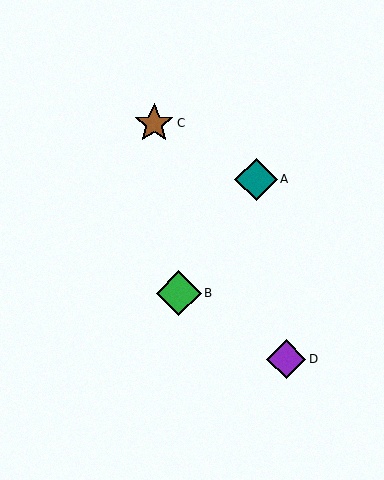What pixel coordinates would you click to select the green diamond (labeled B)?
Click at (179, 293) to select the green diamond B.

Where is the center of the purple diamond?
The center of the purple diamond is at (286, 359).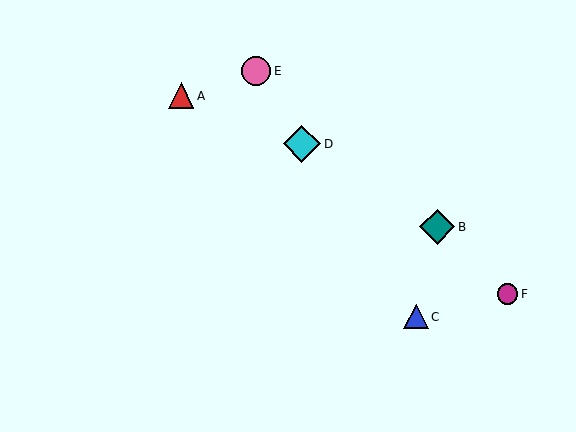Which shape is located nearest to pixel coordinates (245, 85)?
The pink circle (labeled E) at (256, 71) is nearest to that location.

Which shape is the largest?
The cyan diamond (labeled D) is the largest.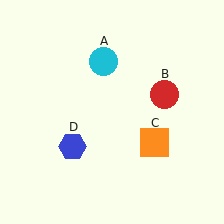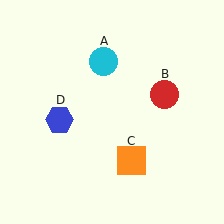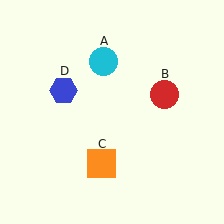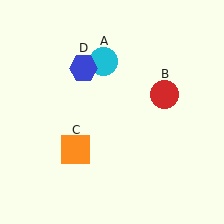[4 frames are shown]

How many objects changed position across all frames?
2 objects changed position: orange square (object C), blue hexagon (object D).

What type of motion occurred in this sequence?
The orange square (object C), blue hexagon (object D) rotated clockwise around the center of the scene.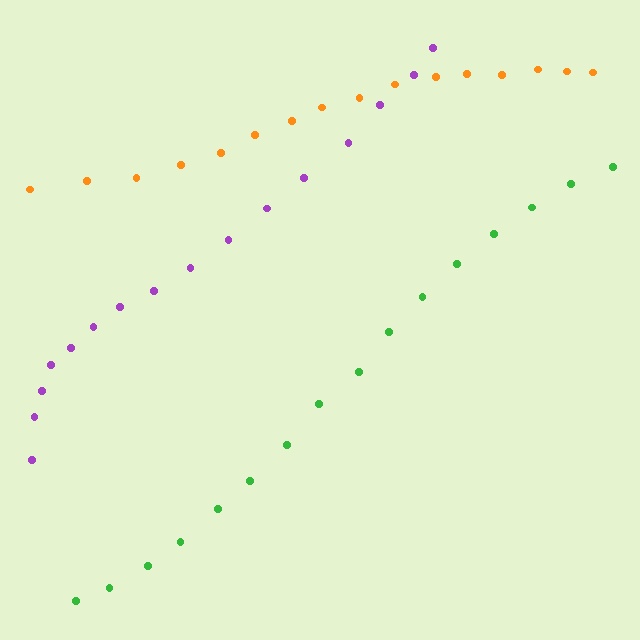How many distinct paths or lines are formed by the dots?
There are 3 distinct paths.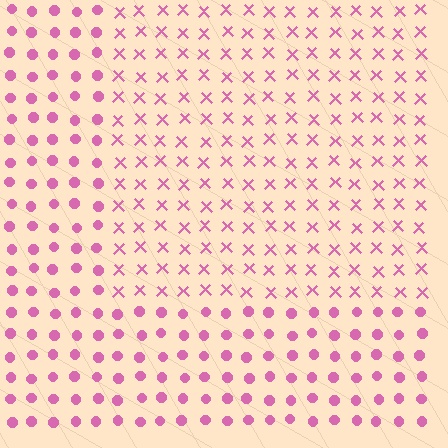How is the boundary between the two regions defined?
The boundary is defined by a change in element shape: X marks inside vs. circles outside. All elements share the same color and spacing.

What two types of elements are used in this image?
The image uses X marks inside the rectangle region and circles outside it.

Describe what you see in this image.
The image is filled with small pink elements arranged in a uniform grid. A rectangle-shaped region contains X marks, while the surrounding area contains circles. The boundary is defined purely by the change in element shape.